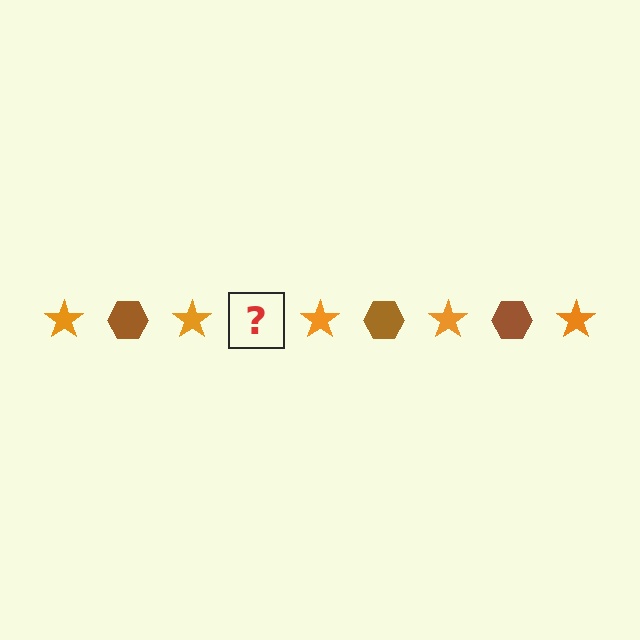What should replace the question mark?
The question mark should be replaced with a brown hexagon.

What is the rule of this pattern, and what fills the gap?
The rule is that the pattern alternates between orange star and brown hexagon. The gap should be filled with a brown hexagon.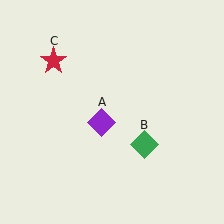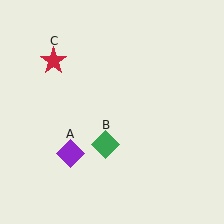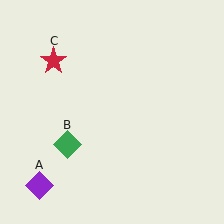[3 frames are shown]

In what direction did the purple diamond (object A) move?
The purple diamond (object A) moved down and to the left.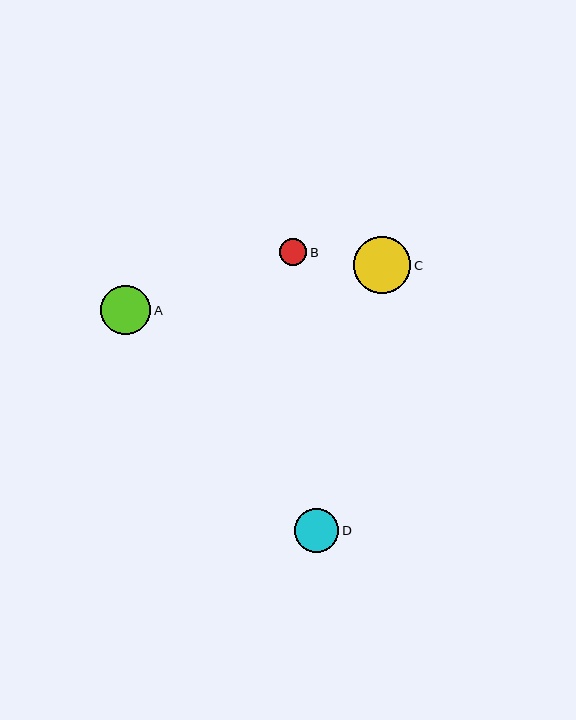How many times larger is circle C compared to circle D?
Circle C is approximately 1.3 times the size of circle D.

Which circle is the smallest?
Circle B is the smallest with a size of approximately 27 pixels.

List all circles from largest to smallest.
From largest to smallest: C, A, D, B.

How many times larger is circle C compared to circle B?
Circle C is approximately 2.1 times the size of circle B.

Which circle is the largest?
Circle C is the largest with a size of approximately 57 pixels.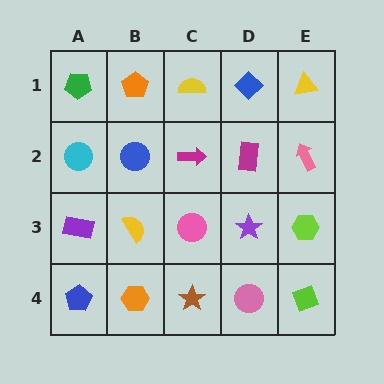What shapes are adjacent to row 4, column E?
A lime hexagon (row 3, column E), a pink circle (row 4, column D).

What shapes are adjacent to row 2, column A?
A green pentagon (row 1, column A), a purple rectangle (row 3, column A), a blue circle (row 2, column B).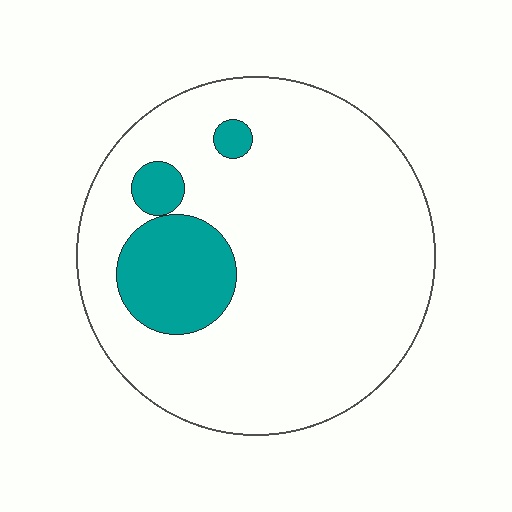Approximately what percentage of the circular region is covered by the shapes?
Approximately 15%.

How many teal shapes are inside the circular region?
3.